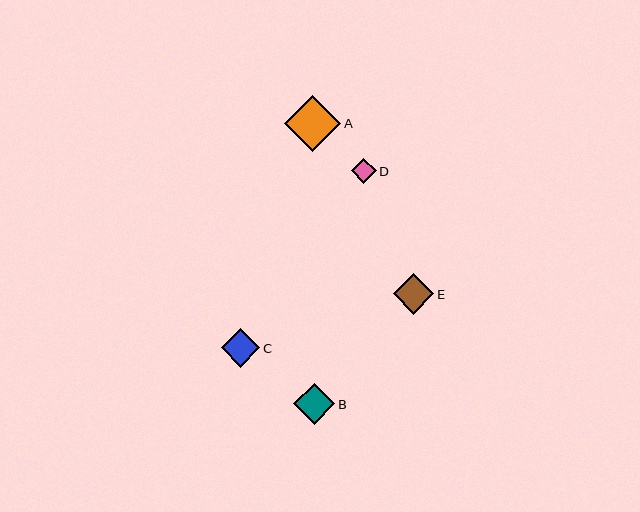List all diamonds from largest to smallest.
From largest to smallest: A, B, E, C, D.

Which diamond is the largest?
Diamond A is the largest with a size of approximately 56 pixels.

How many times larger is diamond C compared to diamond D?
Diamond C is approximately 1.5 times the size of diamond D.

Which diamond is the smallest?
Diamond D is the smallest with a size of approximately 25 pixels.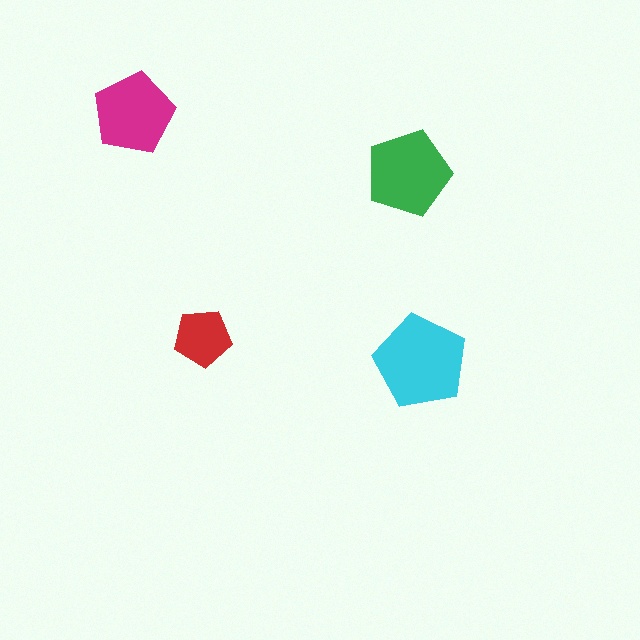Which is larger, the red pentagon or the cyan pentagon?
The cyan one.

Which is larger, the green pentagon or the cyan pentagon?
The cyan one.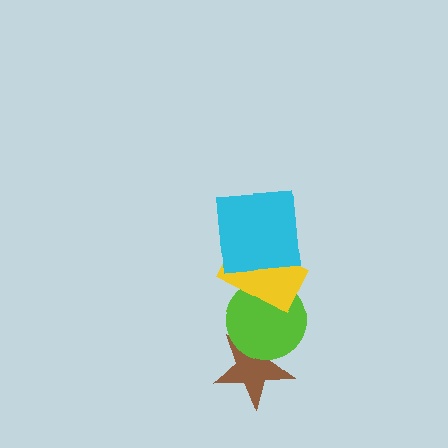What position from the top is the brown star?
The brown star is 4th from the top.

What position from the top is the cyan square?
The cyan square is 1st from the top.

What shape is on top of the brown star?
The lime circle is on top of the brown star.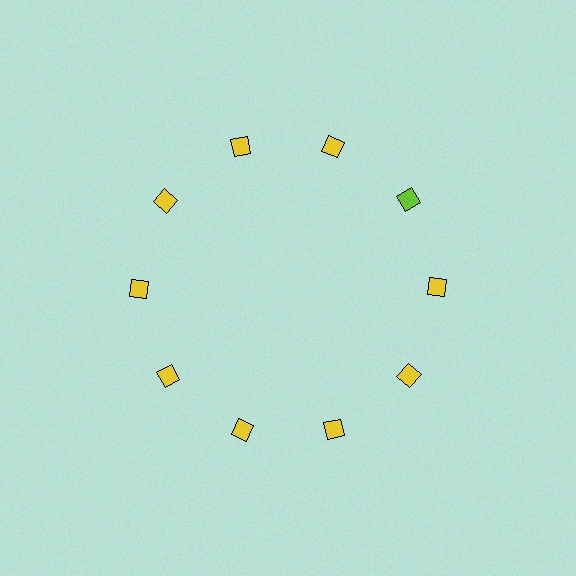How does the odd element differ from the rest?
It has a different color: lime instead of yellow.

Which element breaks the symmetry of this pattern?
The lime diamond at roughly the 2 o'clock position breaks the symmetry. All other shapes are yellow diamonds.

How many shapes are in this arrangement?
There are 10 shapes arranged in a ring pattern.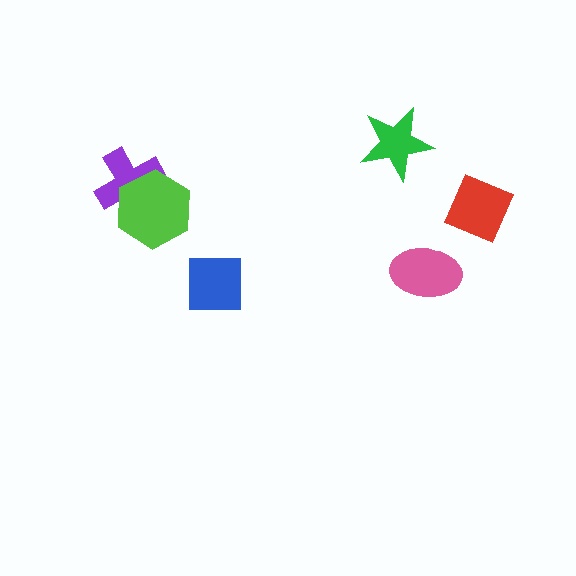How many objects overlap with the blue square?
0 objects overlap with the blue square.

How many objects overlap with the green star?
0 objects overlap with the green star.